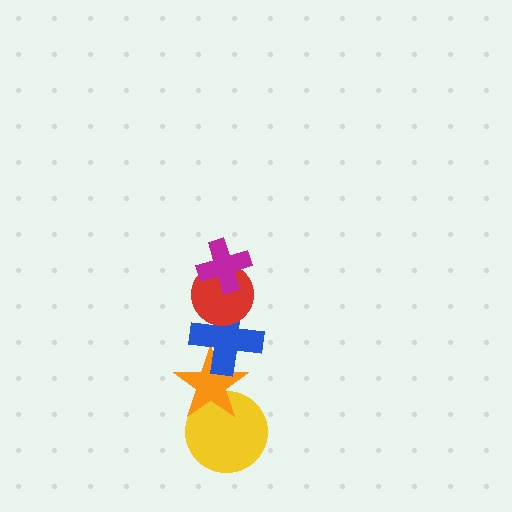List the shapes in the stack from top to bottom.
From top to bottom: the magenta cross, the red circle, the blue cross, the orange star, the yellow circle.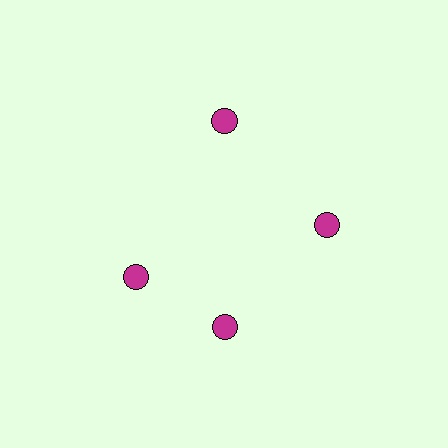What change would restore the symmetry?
The symmetry would be restored by rotating it back into even spacing with its neighbors so that all 4 circles sit at equal angles and equal distance from the center.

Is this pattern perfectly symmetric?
No. The 4 magenta circles are arranged in a ring, but one element near the 9 o'clock position is rotated out of alignment along the ring, breaking the 4-fold rotational symmetry.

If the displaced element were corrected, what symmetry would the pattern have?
It would have 4-fold rotational symmetry — the pattern would map onto itself every 90 degrees.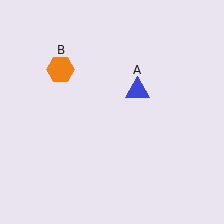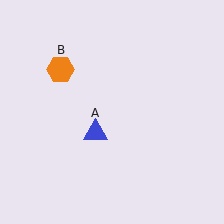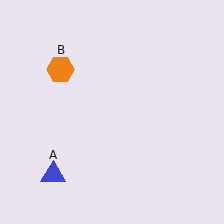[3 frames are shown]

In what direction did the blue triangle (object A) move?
The blue triangle (object A) moved down and to the left.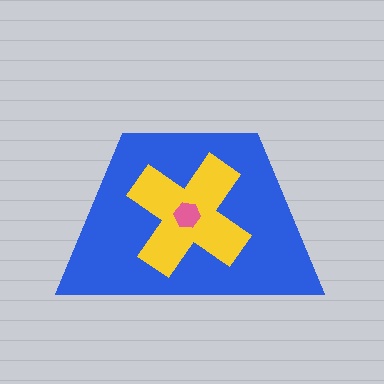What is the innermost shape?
The pink hexagon.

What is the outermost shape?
The blue trapezoid.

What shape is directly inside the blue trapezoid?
The yellow cross.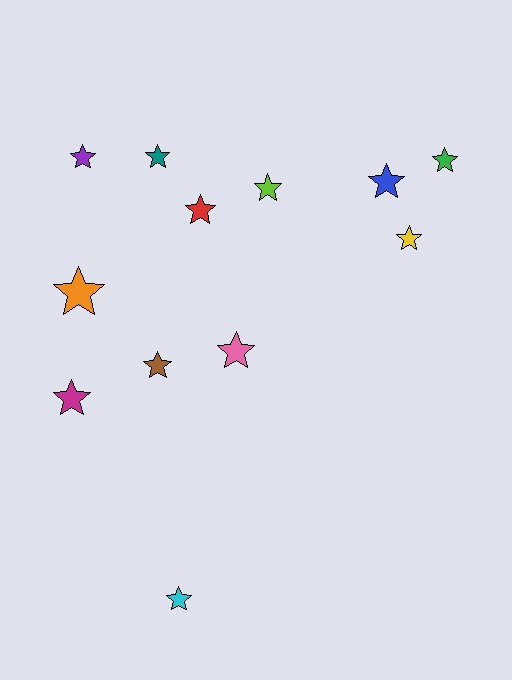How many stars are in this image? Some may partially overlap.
There are 12 stars.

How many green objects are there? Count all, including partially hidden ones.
There is 1 green object.